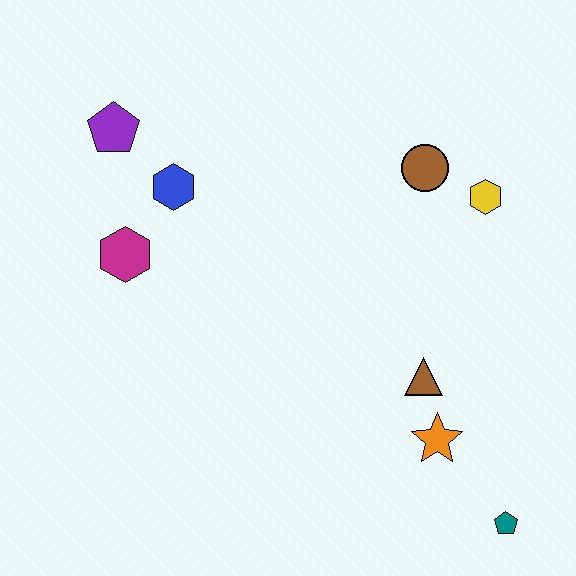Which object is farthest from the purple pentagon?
The teal pentagon is farthest from the purple pentagon.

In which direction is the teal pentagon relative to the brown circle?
The teal pentagon is below the brown circle.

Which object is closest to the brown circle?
The yellow hexagon is closest to the brown circle.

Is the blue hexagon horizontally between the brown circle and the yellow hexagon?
No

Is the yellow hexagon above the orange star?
Yes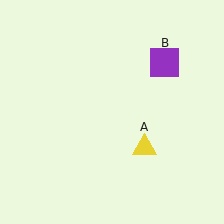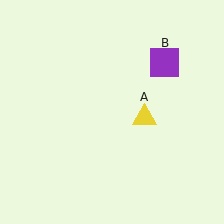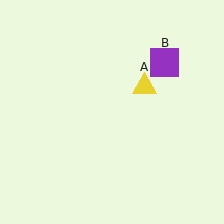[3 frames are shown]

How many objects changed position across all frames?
1 object changed position: yellow triangle (object A).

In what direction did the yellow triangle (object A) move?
The yellow triangle (object A) moved up.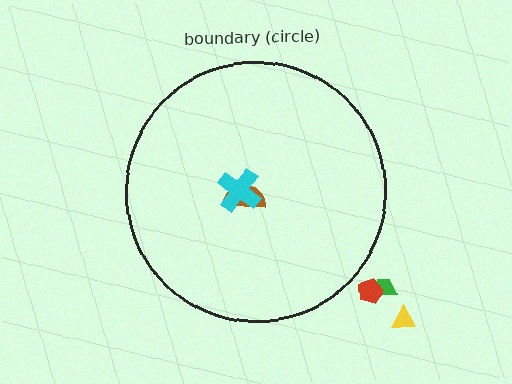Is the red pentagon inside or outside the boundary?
Outside.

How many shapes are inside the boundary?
2 inside, 3 outside.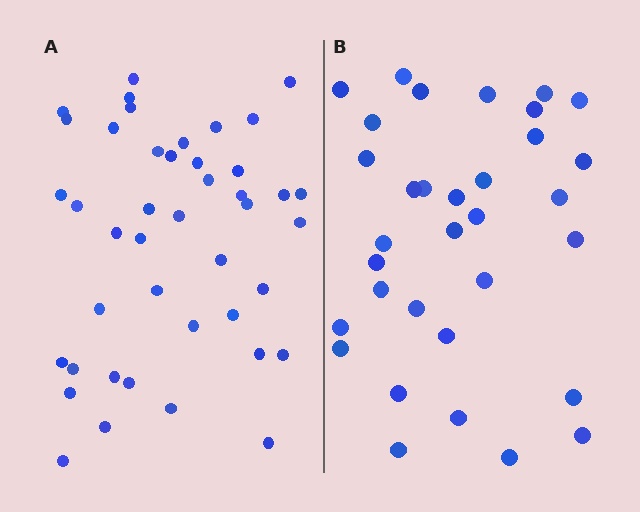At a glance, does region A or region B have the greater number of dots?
Region A (the left region) has more dots.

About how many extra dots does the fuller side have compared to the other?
Region A has roughly 10 or so more dots than region B.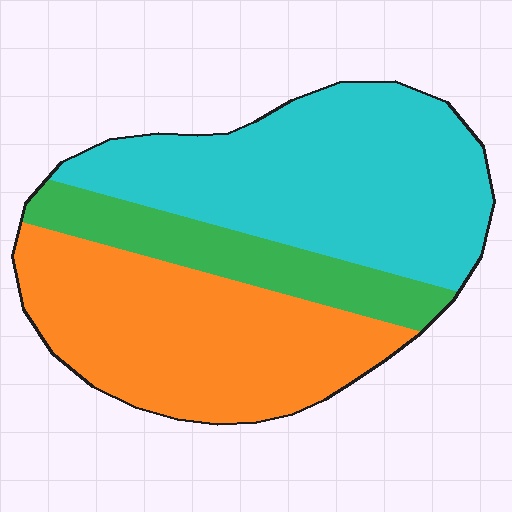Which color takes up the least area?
Green, at roughly 15%.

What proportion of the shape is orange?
Orange covers 39% of the shape.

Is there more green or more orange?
Orange.